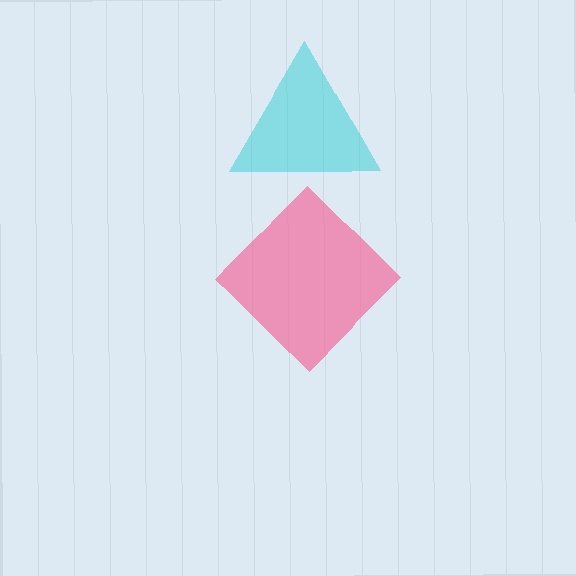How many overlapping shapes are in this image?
There are 2 overlapping shapes in the image.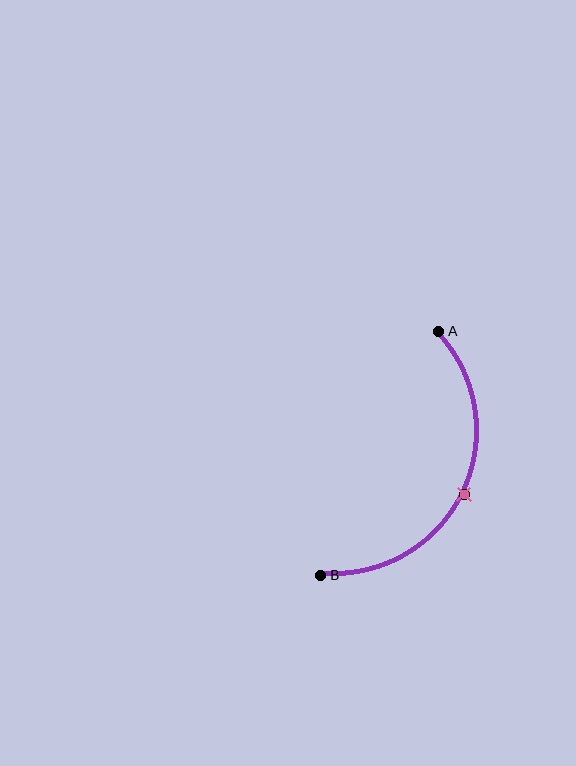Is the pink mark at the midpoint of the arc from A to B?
Yes. The pink mark lies on the arc at equal arc-length from both A and B — it is the arc midpoint.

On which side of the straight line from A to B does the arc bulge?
The arc bulges to the right of the straight line connecting A and B.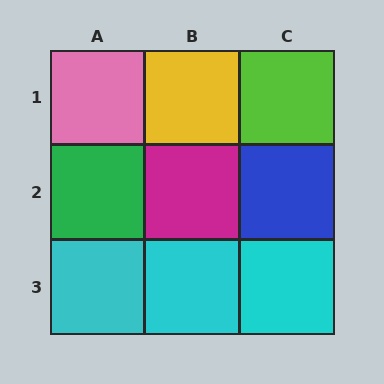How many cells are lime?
1 cell is lime.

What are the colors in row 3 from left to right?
Cyan, cyan, cyan.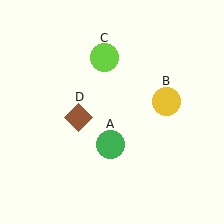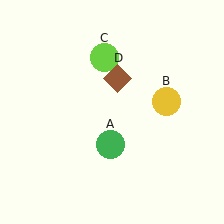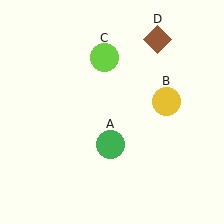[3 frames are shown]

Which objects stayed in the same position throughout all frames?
Green circle (object A) and yellow circle (object B) and lime circle (object C) remained stationary.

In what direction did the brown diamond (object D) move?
The brown diamond (object D) moved up and to the right.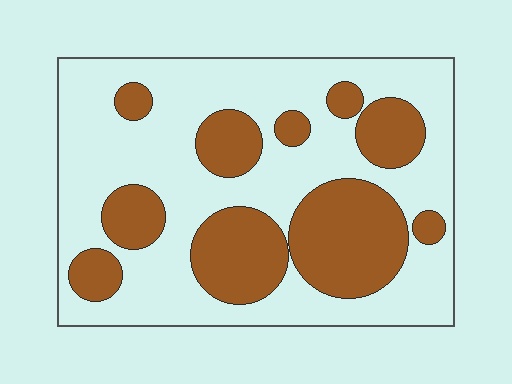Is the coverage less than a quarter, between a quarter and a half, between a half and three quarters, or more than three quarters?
Between a quarter and a half.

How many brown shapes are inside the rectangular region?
10.